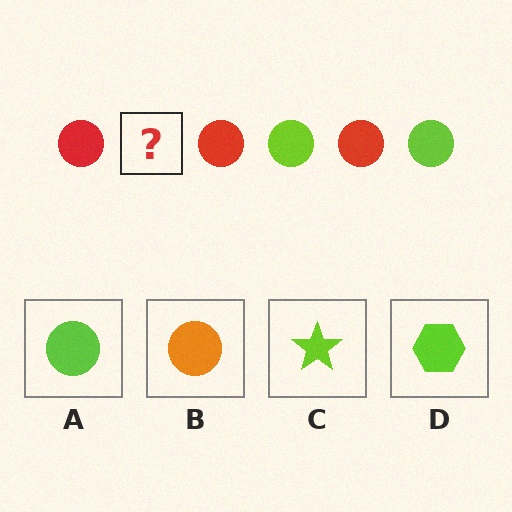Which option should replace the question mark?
Option A.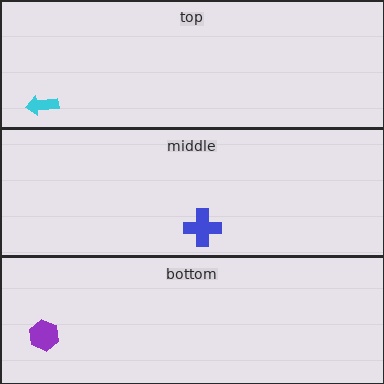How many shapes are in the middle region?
1.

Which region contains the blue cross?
The middle region.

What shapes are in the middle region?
The blue cross.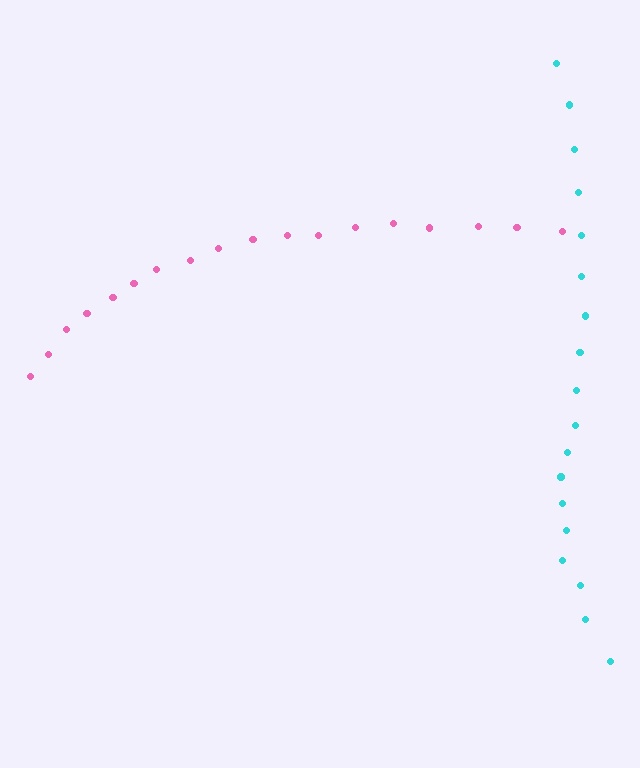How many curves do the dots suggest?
There are 2 distinct paths.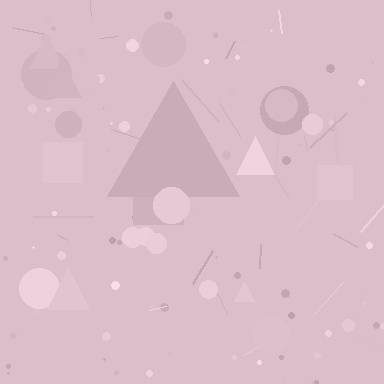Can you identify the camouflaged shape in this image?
The camouflaged shape is a triangle.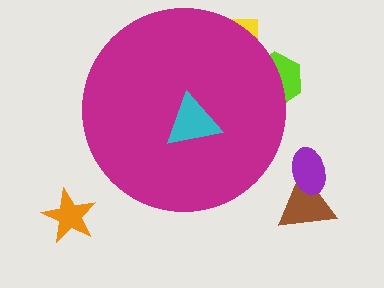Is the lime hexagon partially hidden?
Yes, the lime hexagon is partially hidden behind the magenta circle.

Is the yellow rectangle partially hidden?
Yes, the yellow rectangle is partially hidden behind the magenta circle.